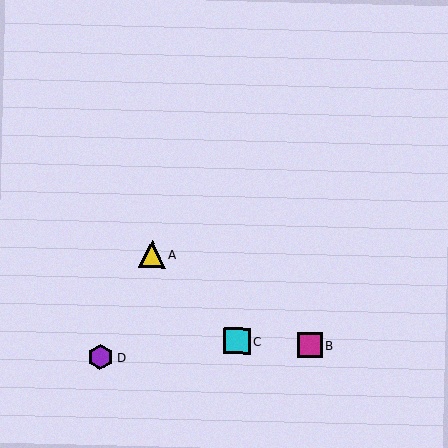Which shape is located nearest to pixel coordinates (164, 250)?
The yellow triangle (labeled A) at (152, 254) is nearest to that location.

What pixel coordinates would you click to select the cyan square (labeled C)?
Click at (237, 341) to select the cyan square C.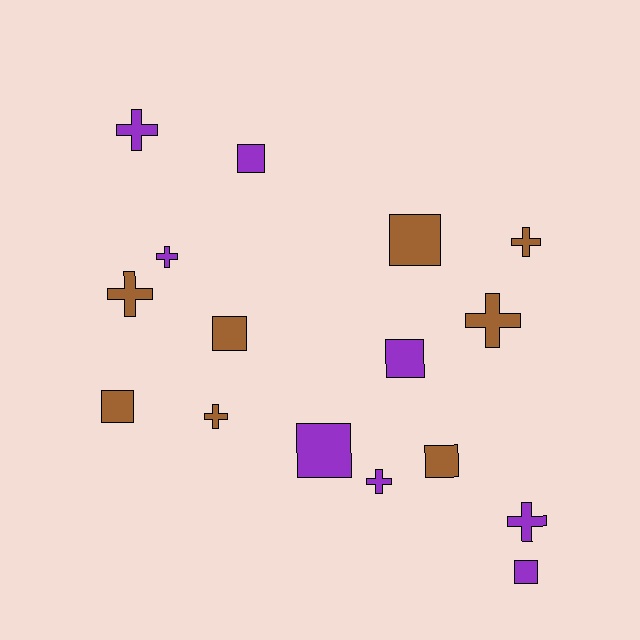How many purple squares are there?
There are 4 purple squares.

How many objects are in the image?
There are 16 objects.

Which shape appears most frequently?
Square, with 8 objects.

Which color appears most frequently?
Brown, with 8 objects.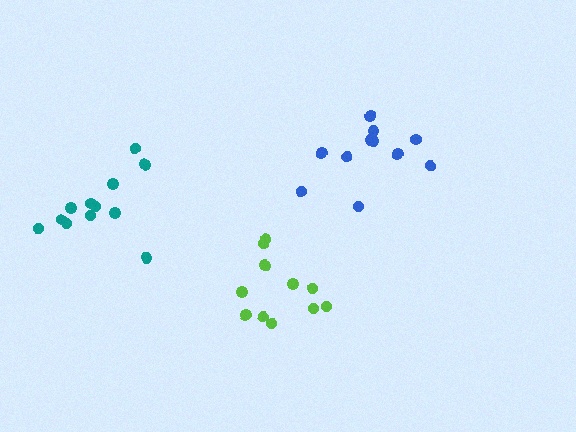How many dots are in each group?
Group 1: 11 dots, Group 2: 11 dots, Group 3: 12 dots (34 total).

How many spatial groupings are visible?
There are 3 spatial groupings.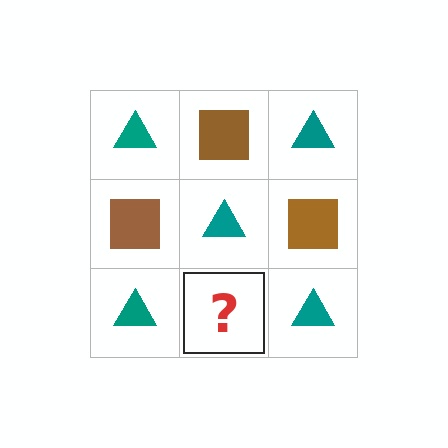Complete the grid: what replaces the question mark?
The question mark should be replaced with a brown square.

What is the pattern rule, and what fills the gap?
The rule is that it alternates teal triangle and brown square in a checkerboard pattern. The gap should be filled with a brown square.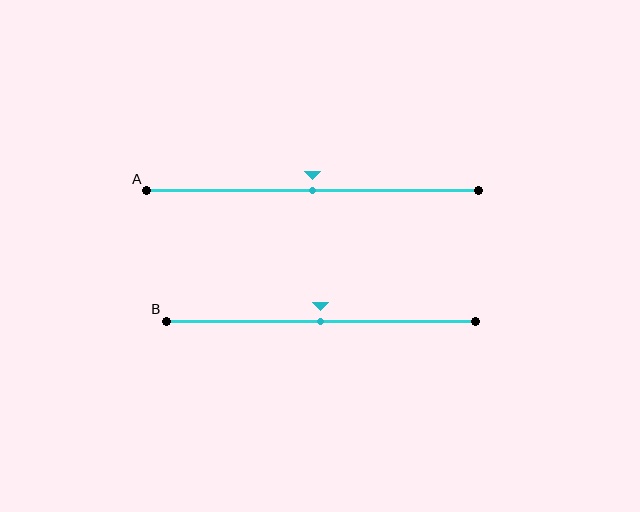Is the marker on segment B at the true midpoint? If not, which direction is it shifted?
Yes, the marker on segment B is at the true midpoint.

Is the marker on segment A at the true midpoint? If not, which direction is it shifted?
Yes, the marker on segment A is at the true midpoint.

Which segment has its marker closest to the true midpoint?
Segment A has its marker closest to the true midpoint.